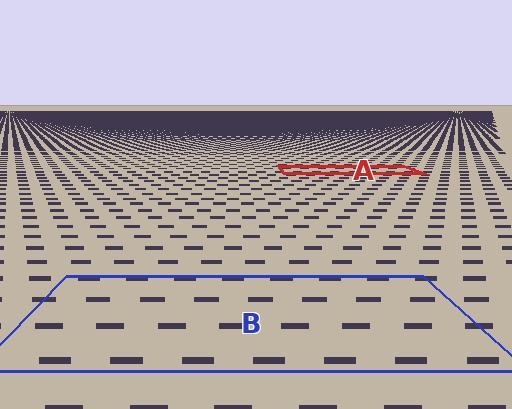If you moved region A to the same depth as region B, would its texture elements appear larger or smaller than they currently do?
They would appear larger. At a closer depth, the same texture elements are projected at a bigger on-screen size.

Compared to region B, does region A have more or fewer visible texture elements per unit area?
Region A has more texture elements per unit area — they are packed more densely because it is farther away.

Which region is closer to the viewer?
Region B is closer. The texture elements there are larger and more spread out.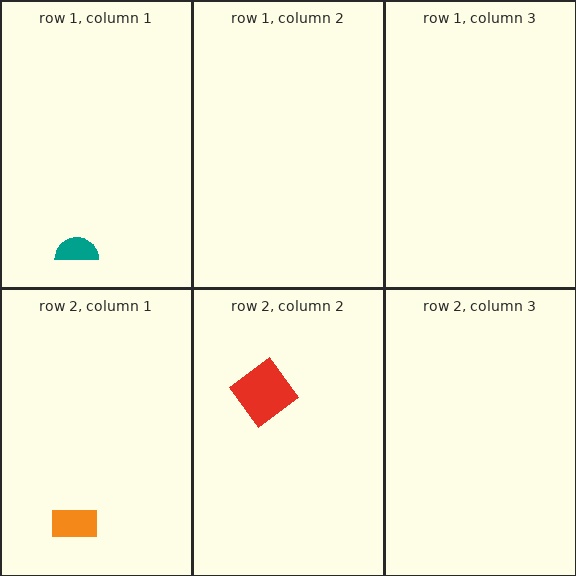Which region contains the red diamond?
The row 2, column 2 region.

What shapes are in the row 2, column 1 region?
The orange rectangle.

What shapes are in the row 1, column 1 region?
The teal semicircle.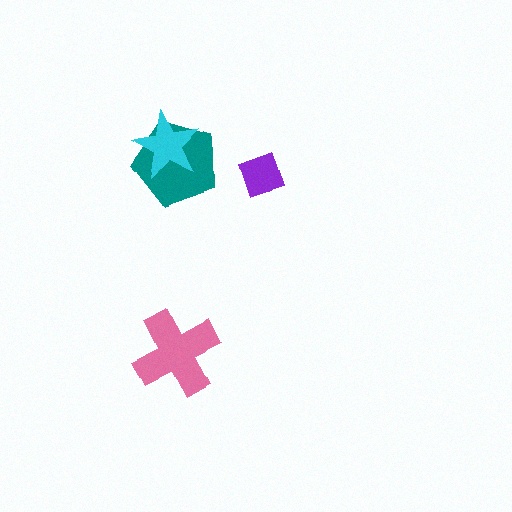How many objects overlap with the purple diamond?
0 objects overlap with the purple diamond.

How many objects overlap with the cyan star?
1 object overlaps with the cyan star.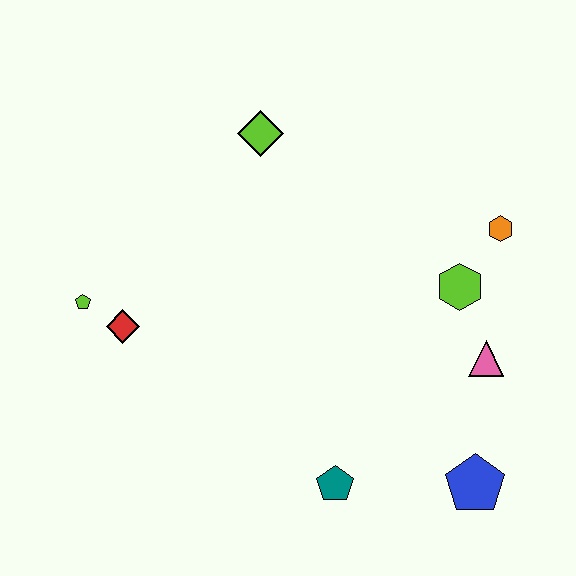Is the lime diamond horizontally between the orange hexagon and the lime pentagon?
Yes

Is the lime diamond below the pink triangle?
No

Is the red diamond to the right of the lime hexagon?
No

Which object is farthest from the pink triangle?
The lime pentagon is farthest from the pink triangle.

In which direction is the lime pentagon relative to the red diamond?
The lime pentagon is to the left of the red diamond.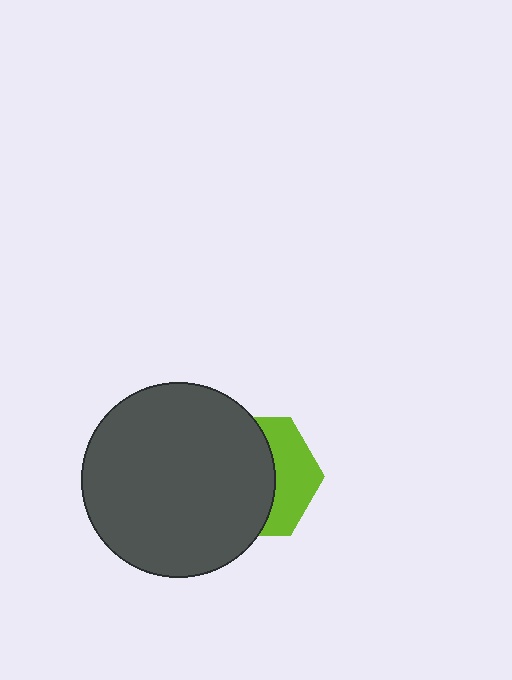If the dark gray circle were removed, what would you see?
You would see the complete lime hexagon.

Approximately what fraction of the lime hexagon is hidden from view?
Roughly 63% of the lime hexagon is hidden behind the dark gray circle.